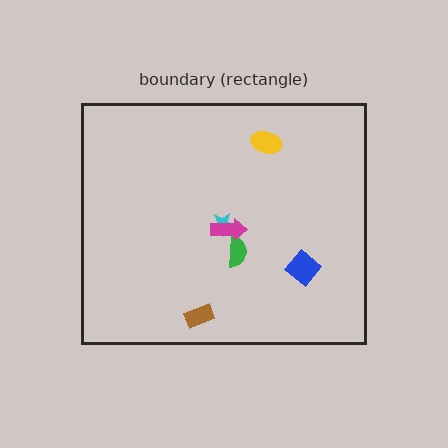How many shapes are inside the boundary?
6 inside, 0 outside.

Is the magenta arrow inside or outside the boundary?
Inside.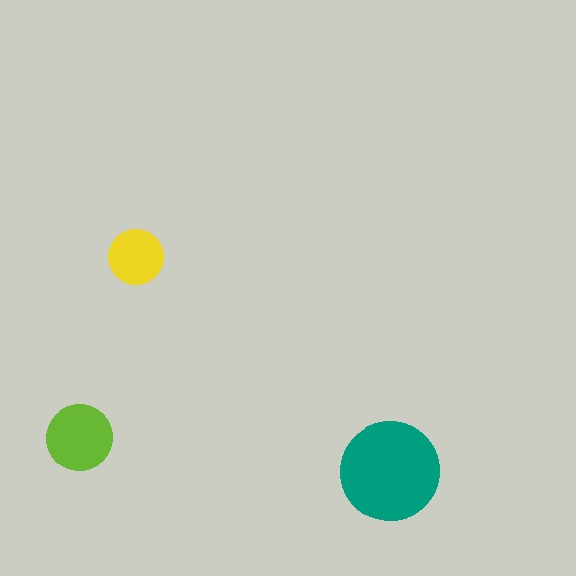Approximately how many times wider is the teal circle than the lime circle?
About 1.5 times wider.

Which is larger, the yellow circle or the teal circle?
The teal one.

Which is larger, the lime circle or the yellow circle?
The lime one.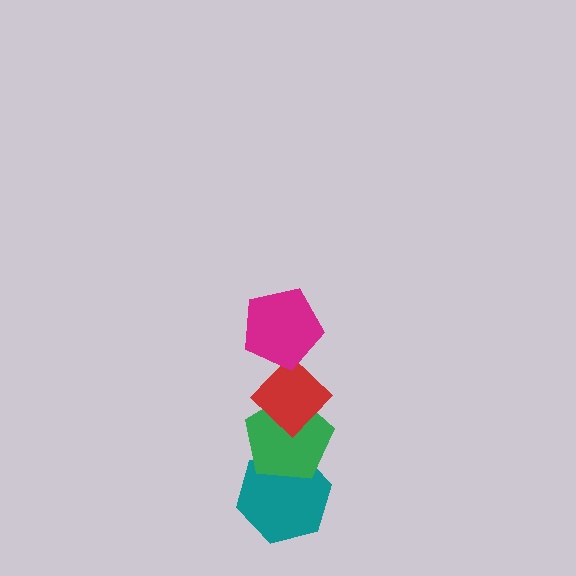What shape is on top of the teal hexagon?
The green pentagon is on top of the teal hexagon.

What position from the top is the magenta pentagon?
The magenta pentagon is 1st from the top.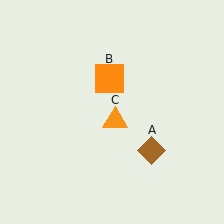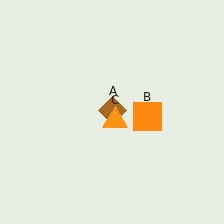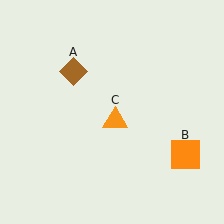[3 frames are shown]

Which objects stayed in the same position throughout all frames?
Orange triangle (object C) remained stationary.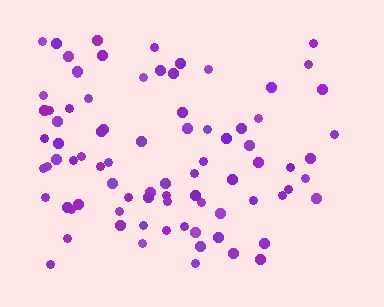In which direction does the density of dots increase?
From right to left, with the left side densest.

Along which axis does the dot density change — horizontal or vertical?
Horizontal.